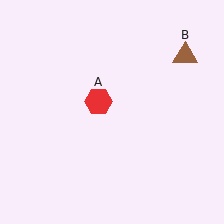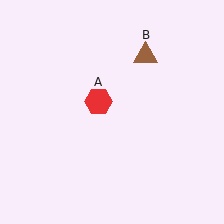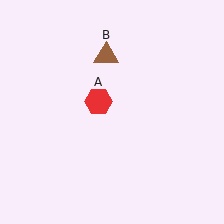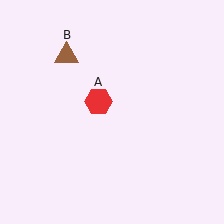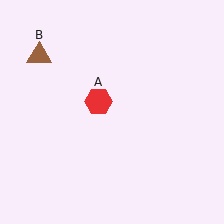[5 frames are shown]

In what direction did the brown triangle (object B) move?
The brown triangle (object B) moved left.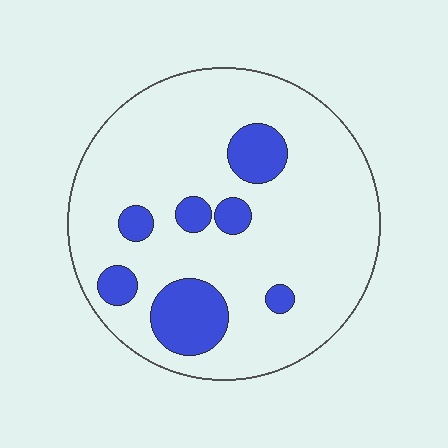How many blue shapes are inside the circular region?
7.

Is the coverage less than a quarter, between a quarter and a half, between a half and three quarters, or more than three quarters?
Less than a quarter.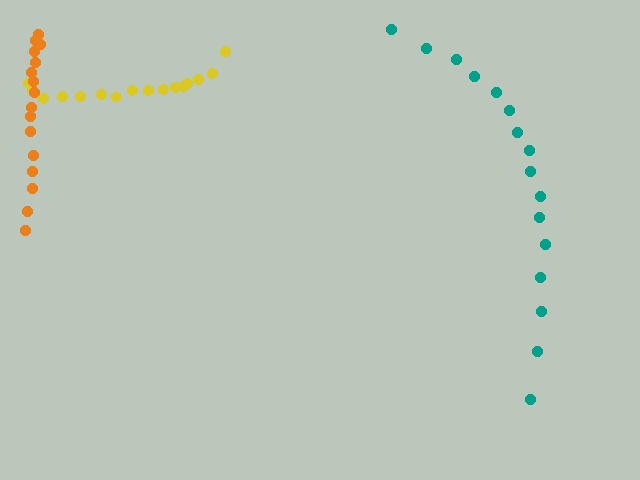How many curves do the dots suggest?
There are 3 distinct paths.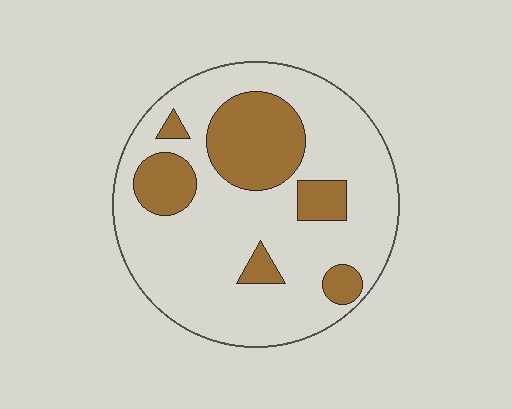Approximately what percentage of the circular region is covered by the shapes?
Approximately 25%.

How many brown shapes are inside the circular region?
6.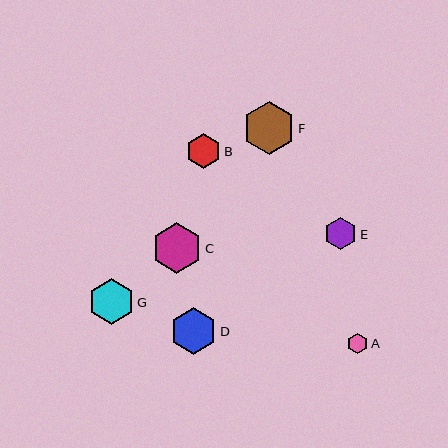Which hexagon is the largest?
Hexagon F is the largest with a size of approximately 53 pixels.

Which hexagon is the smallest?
Hexagon A is the smallest with a size of approximately 20 pixels.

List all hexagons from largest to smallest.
From largest to smallest: F, C, D, G, B, E, A.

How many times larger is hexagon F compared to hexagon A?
Hexagon F is approximately 2.6 times the size of hexagon A.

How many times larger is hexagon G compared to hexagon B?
Hexagon G is approximately 1.3 times the size of hexagon B.